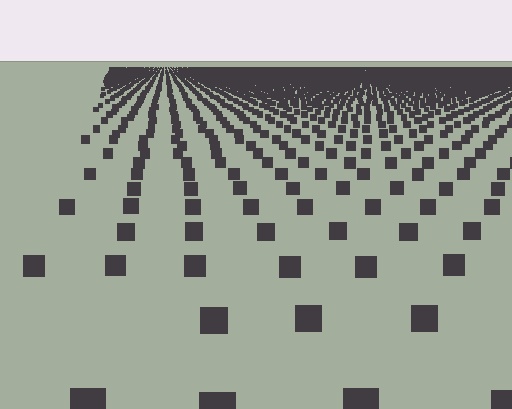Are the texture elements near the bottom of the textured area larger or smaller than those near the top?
Larger. Near the bottom, elements are closer to the viewer and appear at a bigger on-screen size.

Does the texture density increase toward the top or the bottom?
Density increases toward the top.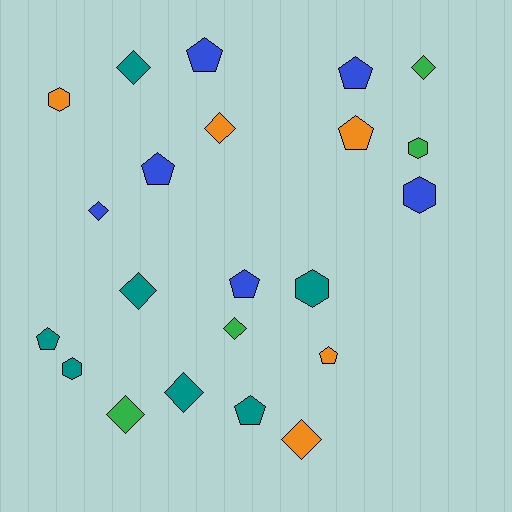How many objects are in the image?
There are 22 objects.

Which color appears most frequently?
Teal, with 7 objects.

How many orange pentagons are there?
There are 2 orange pentagons.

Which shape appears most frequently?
Diamond, with 9 objects.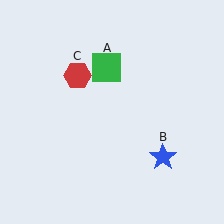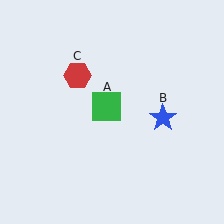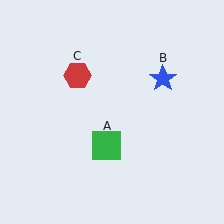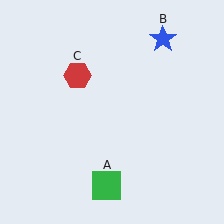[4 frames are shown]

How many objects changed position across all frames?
2 objects changed position: green square (object A), blue star (object B).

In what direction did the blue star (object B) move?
The blue star (object B) moved up.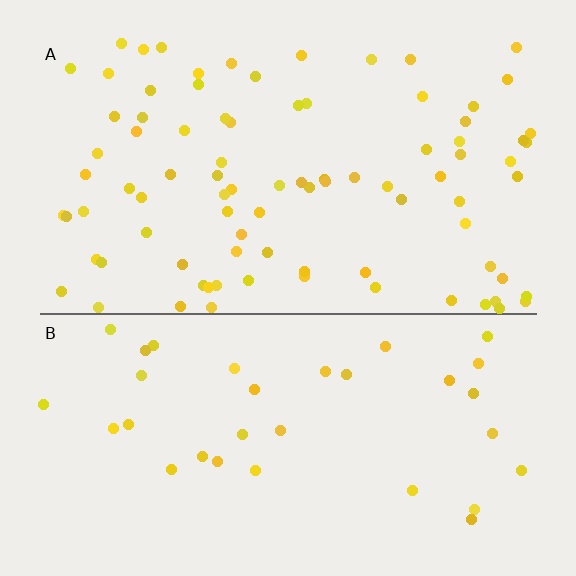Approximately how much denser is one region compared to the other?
Approximately 2.6× — region A over region B.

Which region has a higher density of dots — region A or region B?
A (the top).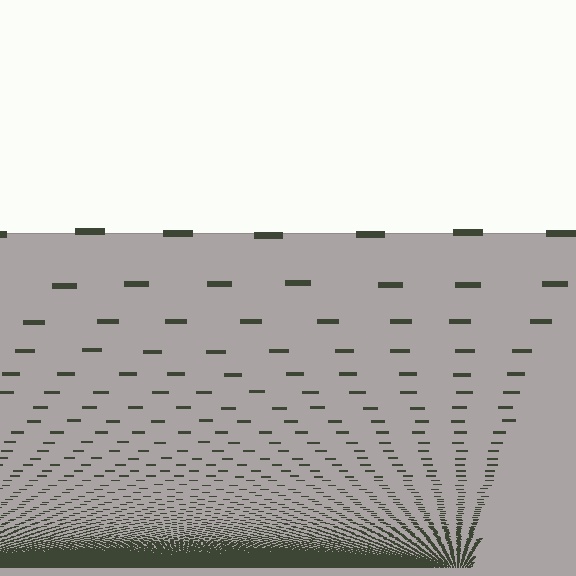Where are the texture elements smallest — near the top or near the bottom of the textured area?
Near the bottom.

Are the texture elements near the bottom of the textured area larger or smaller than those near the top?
Smaller. The gradient is inverted — elements near the bottom are smaller and denser.